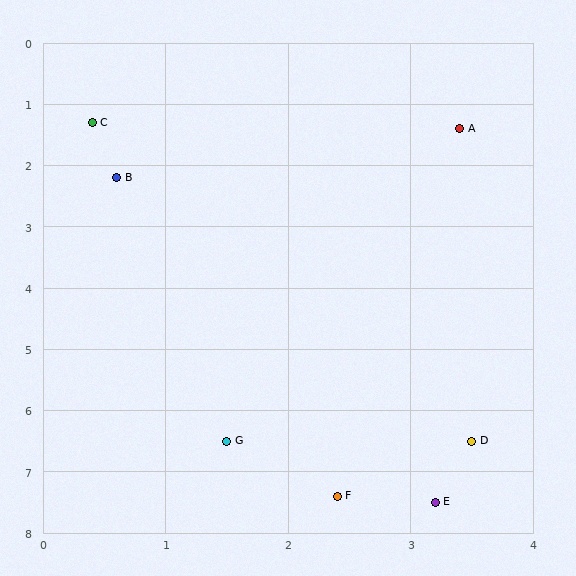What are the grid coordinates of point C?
Point C is at approximately (0.4, 1.3).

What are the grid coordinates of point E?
Point E is at approximately (3.2, 7.5).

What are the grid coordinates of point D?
Point D is at approximately (3.5, 6.5).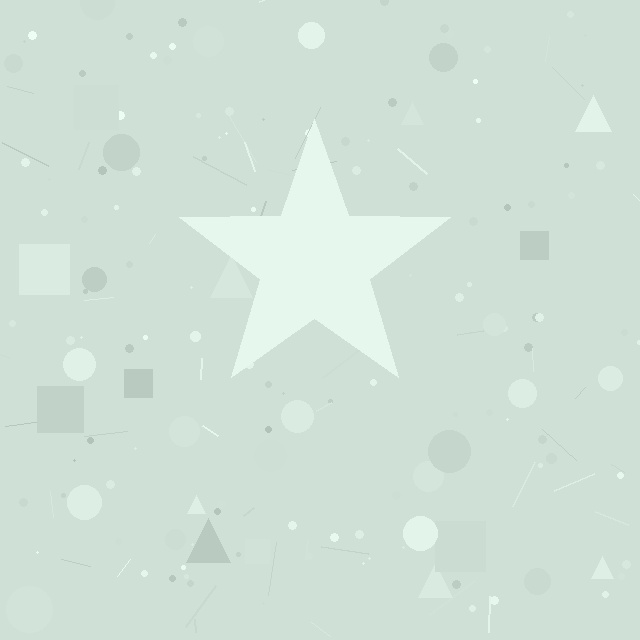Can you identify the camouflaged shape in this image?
The camouflaged shape is a star.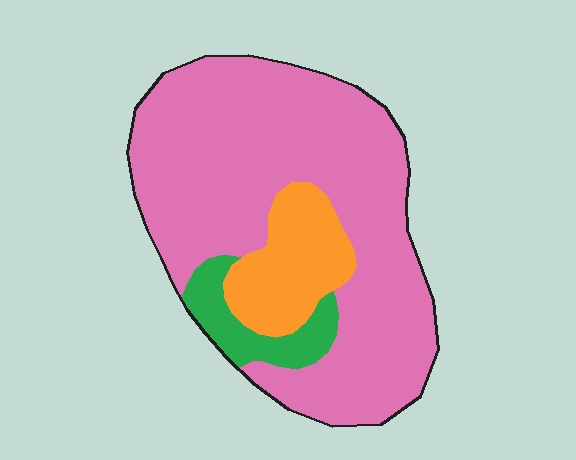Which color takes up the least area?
Green, at roughly 10%.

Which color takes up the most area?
Pink, at roughly 75%.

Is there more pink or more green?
Pink.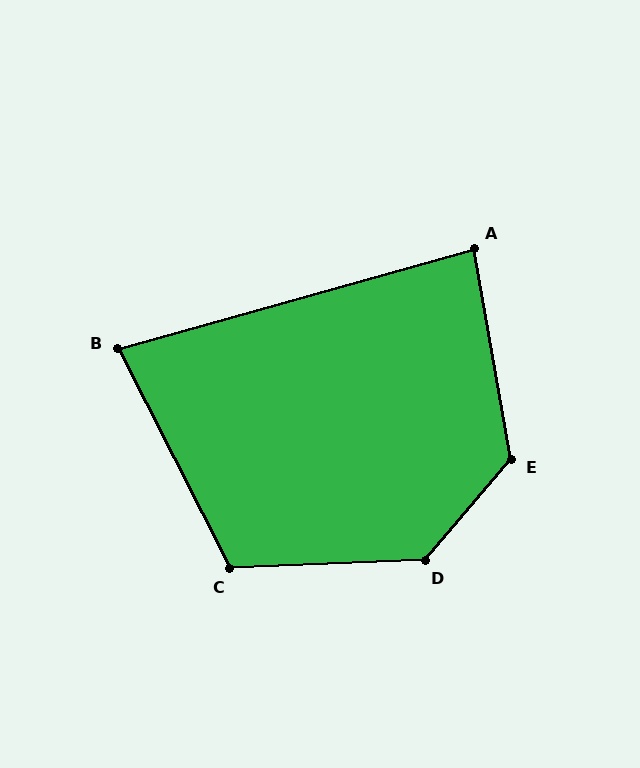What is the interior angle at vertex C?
Approximately 115 degrees (obtuse).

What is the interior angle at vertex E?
Approximately 130 degrees (obtuse).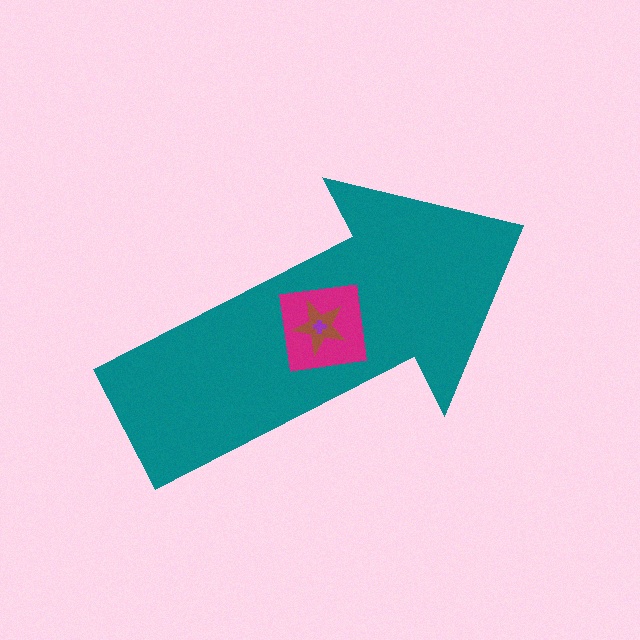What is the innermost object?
The purple cross.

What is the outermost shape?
The teal arrow.